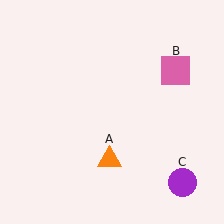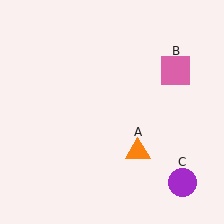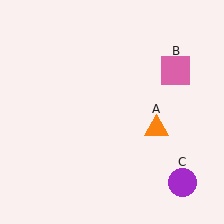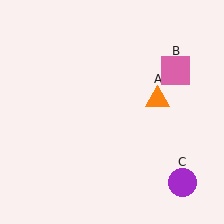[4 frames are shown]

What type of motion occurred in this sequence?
The orange triangle (object A) rotated counterclockwise around the center of the scene.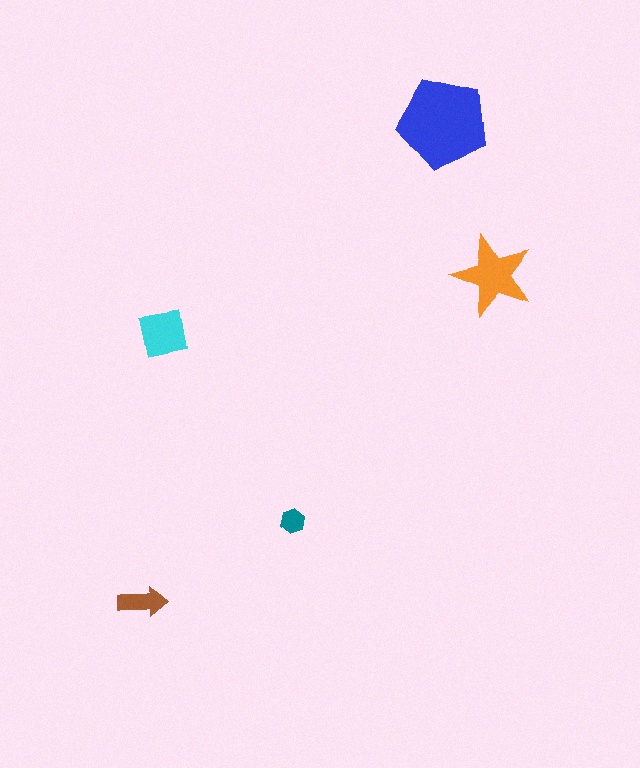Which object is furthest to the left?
The brown arrow is leftmost.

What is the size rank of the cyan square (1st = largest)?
3rd.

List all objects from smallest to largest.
The teal hexagon, the brown arrow, the cyan square, the orange star, the blue pentagon.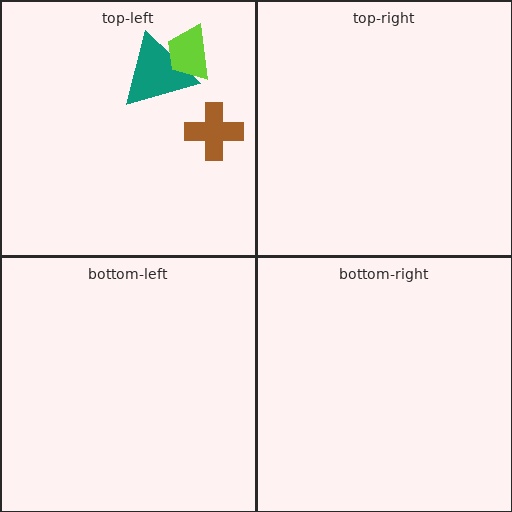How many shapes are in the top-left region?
3.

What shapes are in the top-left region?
The brown cross, the teal triangle, the lime trapezoid.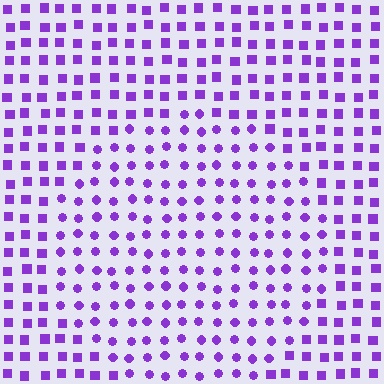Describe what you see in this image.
The image is filled with small purple elements arranged in a uniform grid. A circle-shaped region contains circles, while the surrounding area contains squares. The boundary is defined purely by the change in element shape.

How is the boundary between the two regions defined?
The boundary is defined by a change in element shape: circles inside vs. squares outside. All elements share the same color and spacing.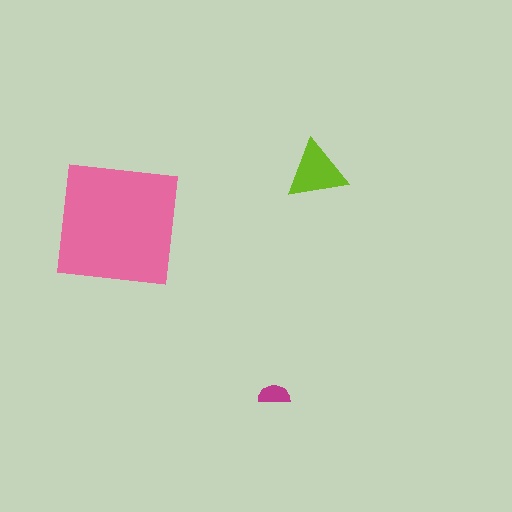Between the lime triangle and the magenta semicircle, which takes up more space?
The lime triangle.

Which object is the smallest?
The magenta semicircle.